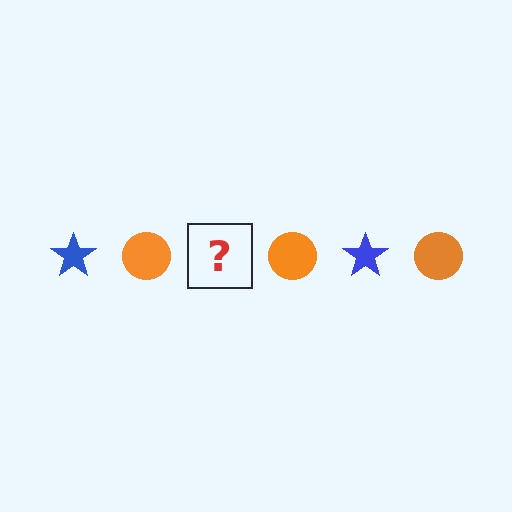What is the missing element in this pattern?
The missing element is a blue star.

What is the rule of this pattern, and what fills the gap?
The rule is that the pattern alternates between blue star and orange circle. The gap should be filled with a blue star.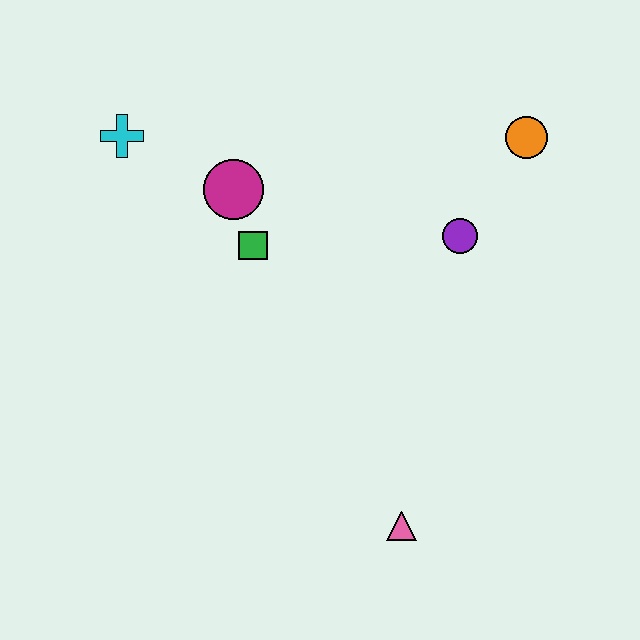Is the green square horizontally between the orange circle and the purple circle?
No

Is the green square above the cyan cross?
No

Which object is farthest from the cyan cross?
The pink triangle is farthest from the cyan cross.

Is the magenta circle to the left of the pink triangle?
Yes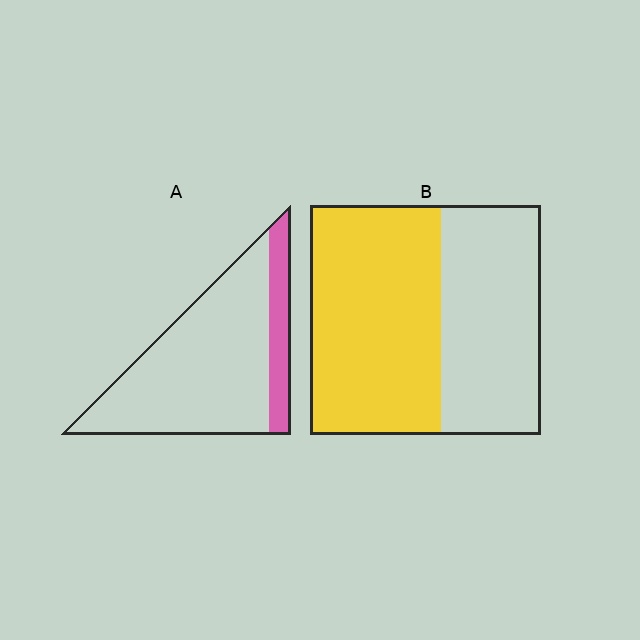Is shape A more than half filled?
No.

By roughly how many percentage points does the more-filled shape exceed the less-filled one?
By roughly 40 percentage points (B over A).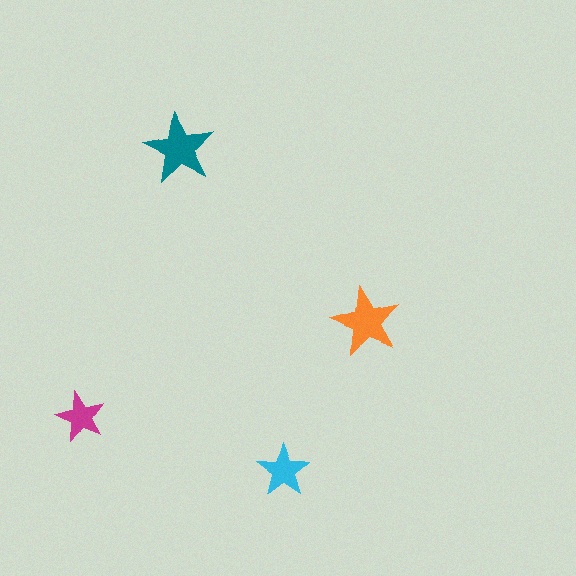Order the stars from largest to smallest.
the teal one, the orange one, the cyan one, the magenta one.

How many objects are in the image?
There are 4 objects in the image.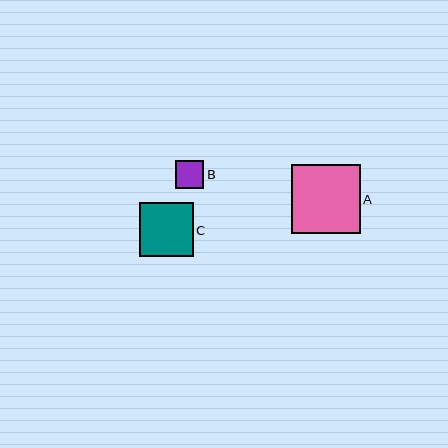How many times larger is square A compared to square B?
Square A is approximately 2.5 times the size of square B.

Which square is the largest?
Square A is the largest with a size of approximately 69 pixels.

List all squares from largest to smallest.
From largest to smallest: A, C, B.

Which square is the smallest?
Square B is the smallest with a size of approximately 28 pixels.